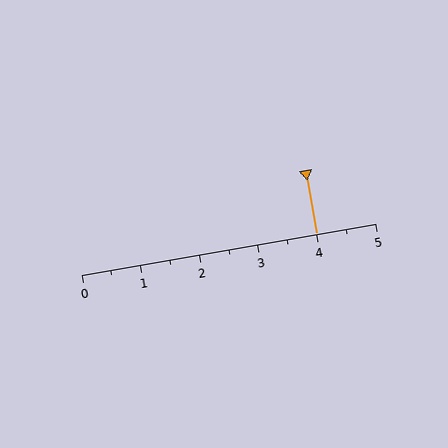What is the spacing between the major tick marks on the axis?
The major ticks are spaced 1 apart.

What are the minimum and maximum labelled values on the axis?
The axis runs from 0 to 5.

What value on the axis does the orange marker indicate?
The marker indicates approximately 4.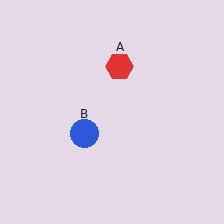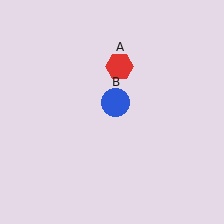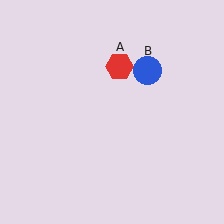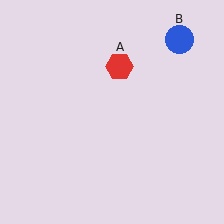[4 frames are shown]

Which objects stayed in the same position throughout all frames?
Red hexagon (object A) remained stationary.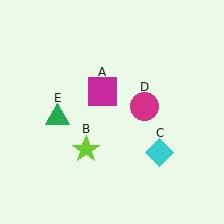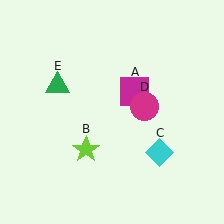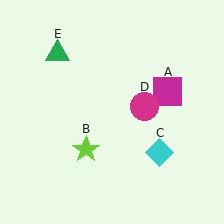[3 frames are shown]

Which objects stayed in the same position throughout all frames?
Lime star (object B) and cyan diamond (object C) and magenta circle (object D) remained stationary.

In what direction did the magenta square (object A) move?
The magenta square (object A) moved right.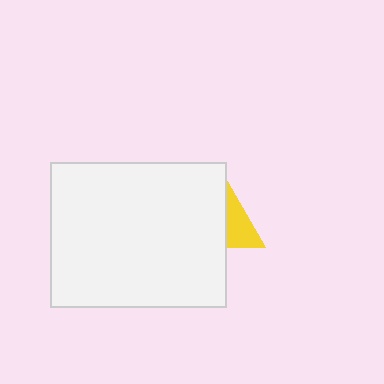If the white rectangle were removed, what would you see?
You would see the complete yellow triangle.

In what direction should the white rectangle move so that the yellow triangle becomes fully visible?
The white rectangle should move left. That is the shortest direction to clear the overlap and leave the yellow triangle fully visible.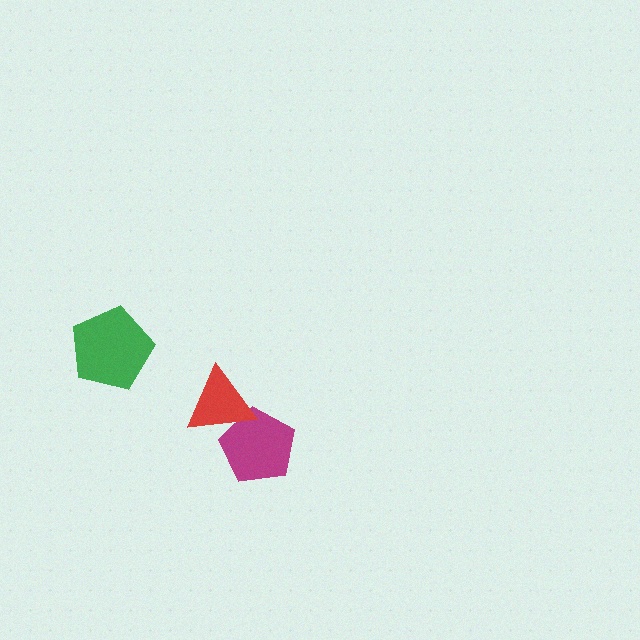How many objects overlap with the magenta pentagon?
1 object overlaps with the magenta pentagon.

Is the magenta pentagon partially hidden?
Yes, it is partially covered by another shape.